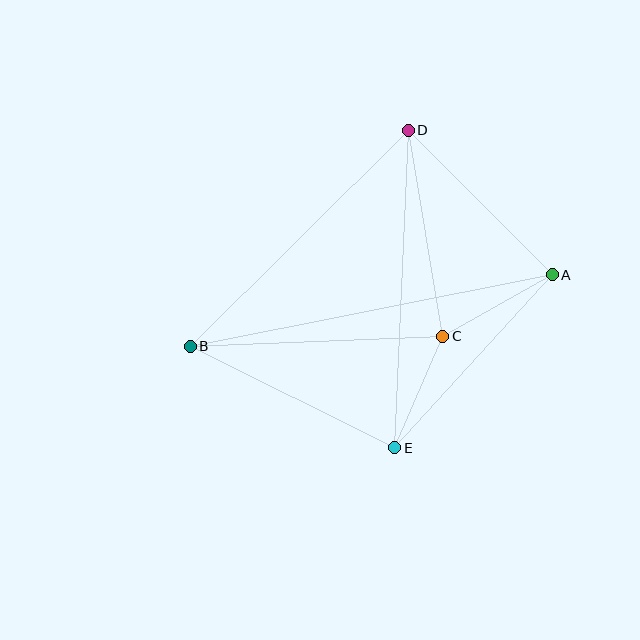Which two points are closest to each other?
Points C and E are closest to each other.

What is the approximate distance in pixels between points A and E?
The distance between A and E is approximately 234 pixels.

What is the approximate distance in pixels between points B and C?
The distance between B and C is approximately 253 pixels.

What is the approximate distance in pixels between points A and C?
The distance between A and C is approximately 125 pixels.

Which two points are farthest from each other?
Points A and B are farthest from each other.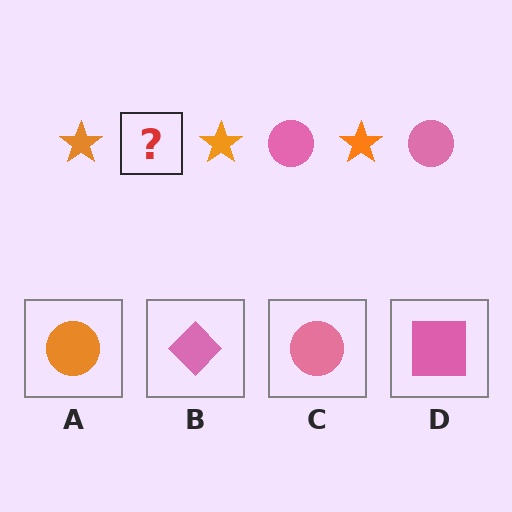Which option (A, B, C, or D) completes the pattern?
C.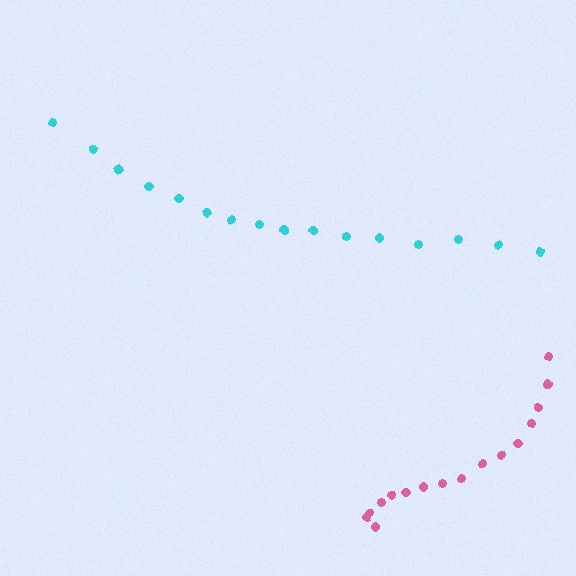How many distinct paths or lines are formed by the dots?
There are 2 distinct paths.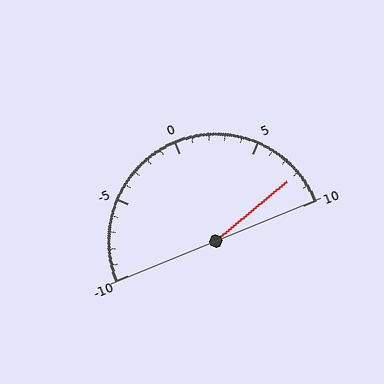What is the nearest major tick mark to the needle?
The nearest major tick mark is 10.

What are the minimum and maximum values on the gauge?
The gauge ranges from -10 to 10.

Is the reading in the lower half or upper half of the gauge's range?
The reading is in the upper half of the range (-10 to 10).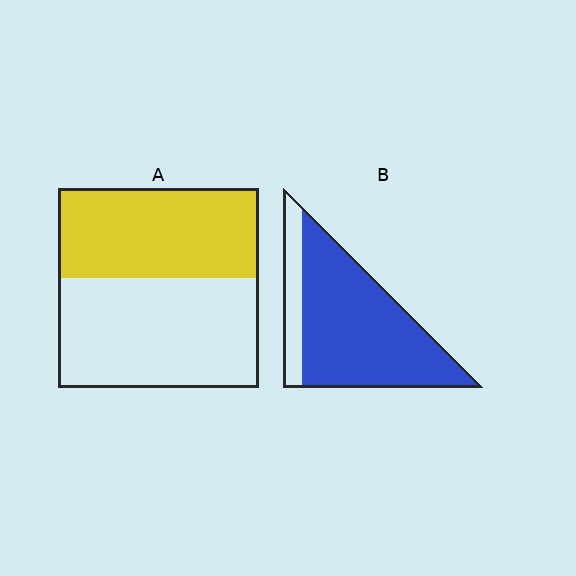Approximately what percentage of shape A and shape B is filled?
A is approximately 45% and B is approximately 80%.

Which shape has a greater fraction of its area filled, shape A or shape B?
Shape B.